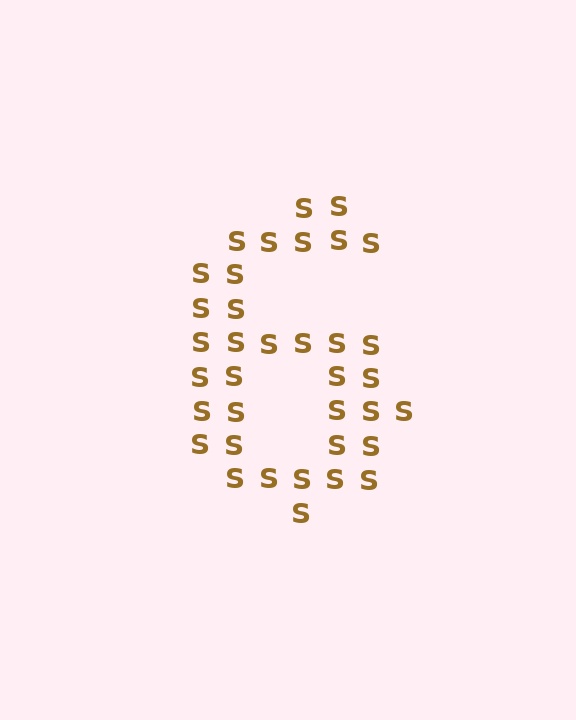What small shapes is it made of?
It is made of small letter S's.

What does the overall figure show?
The overall figure shows the digit 6.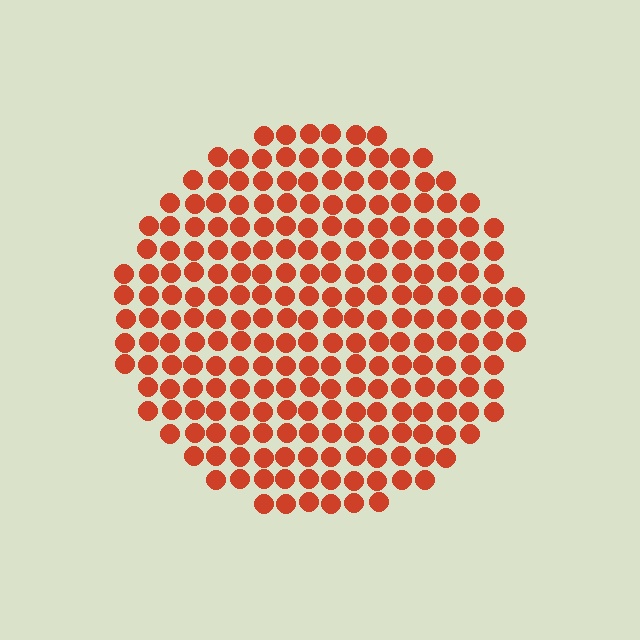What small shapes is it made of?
It is made of small circles.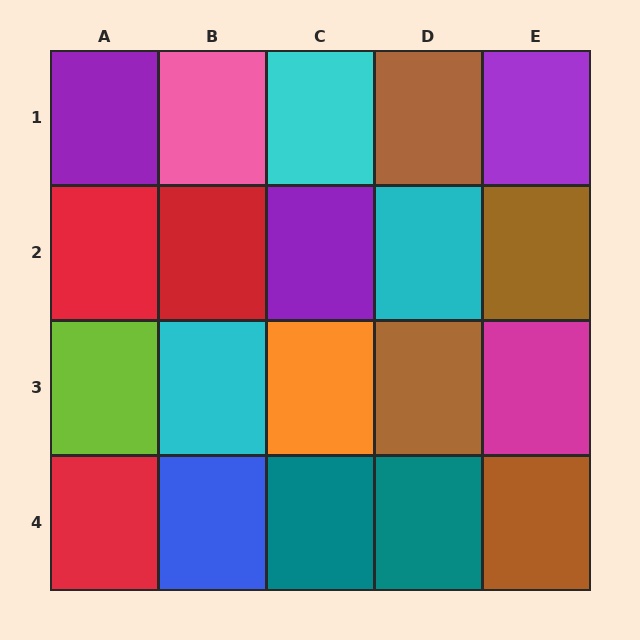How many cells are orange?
1 cell is orange.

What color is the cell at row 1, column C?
Cyan.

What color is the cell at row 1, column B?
Pink.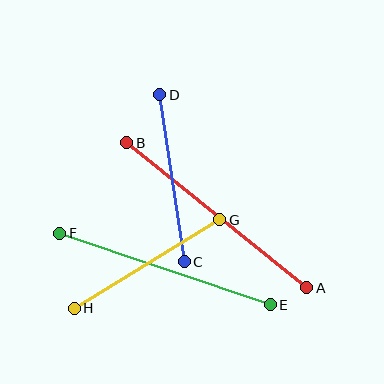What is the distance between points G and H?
The distance is approximately 170 pixels.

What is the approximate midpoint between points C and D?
The midpoint is at approximately (172, 178) pixels.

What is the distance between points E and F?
The distance is approximately 223 pixels.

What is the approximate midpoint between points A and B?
The midpoint is at approximately (217, 215) pixels.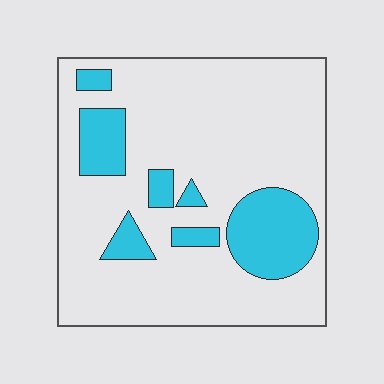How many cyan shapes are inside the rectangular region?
7.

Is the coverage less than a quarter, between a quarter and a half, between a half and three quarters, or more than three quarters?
Less than a quarter.